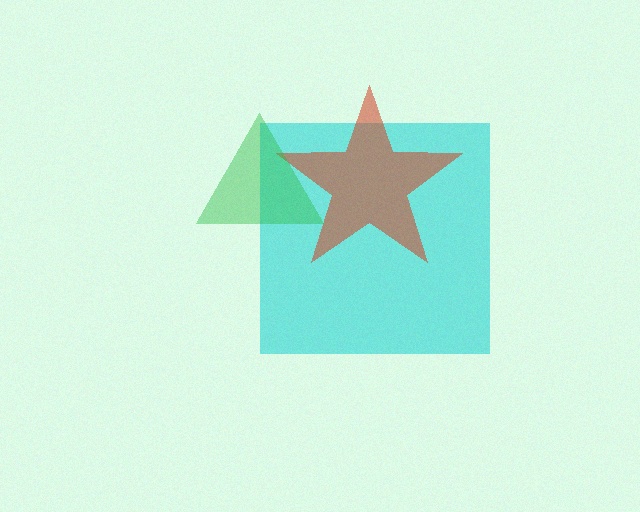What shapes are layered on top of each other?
The layered shapes are: a cyan square, a red star, a green triangle.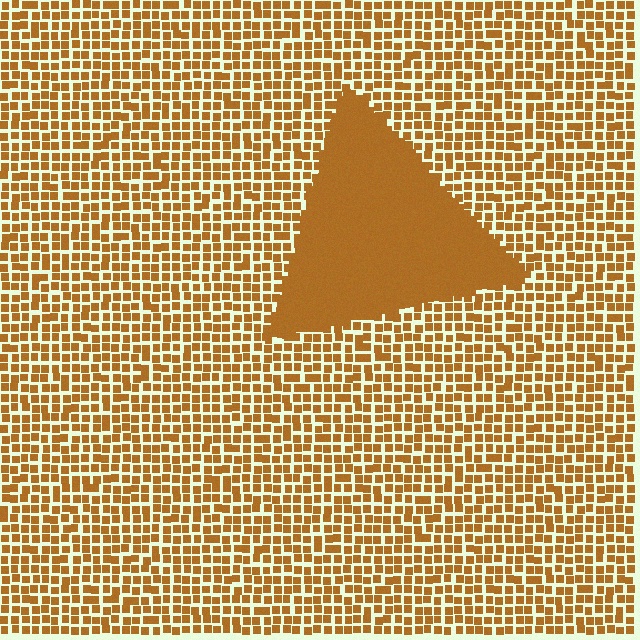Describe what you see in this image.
The image contains small brown elements arranged at two different densities. A triangle-shaped region is visible where the elements are more densely packed than the surrounding area.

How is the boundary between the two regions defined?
The boundary is defined by a change in element density (approximately 2.8x ratio). All elements are the same color, size, and shape.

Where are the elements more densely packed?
The elements are more densely packed inside the triangle boundary.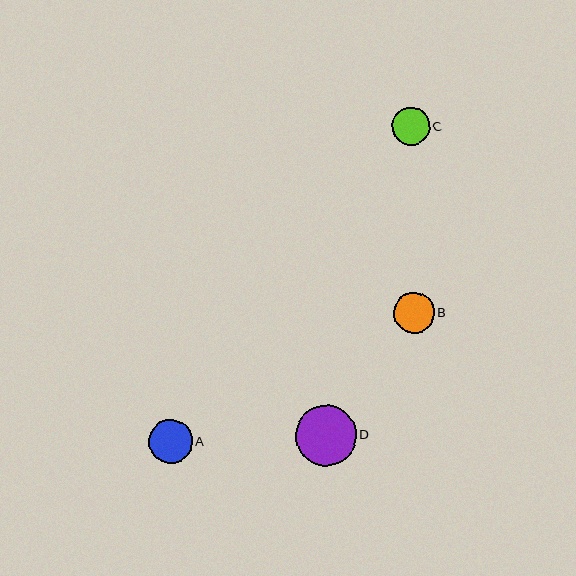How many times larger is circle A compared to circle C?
Circle A is approximately 1.2 times the size of circle C.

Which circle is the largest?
Circle D is the largest with a size of approximately 61 pixels.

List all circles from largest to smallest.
From largest to smallest: D, A, B, C.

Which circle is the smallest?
Circle C is the smallest with a size of approximately 37 pixels.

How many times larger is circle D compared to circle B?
Circle D is approximately 1.5 times the size of circle B.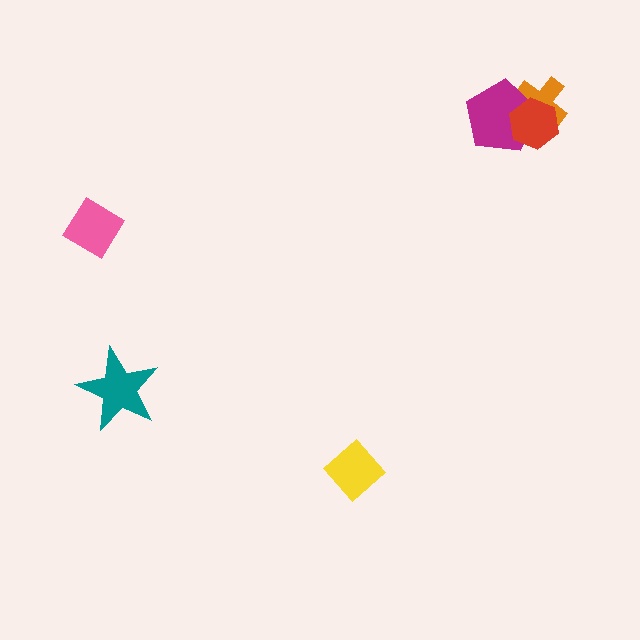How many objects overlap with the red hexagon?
2 objects overlap with the red hexagon.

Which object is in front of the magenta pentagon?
The red hexagon is in front of the magenta pentagon.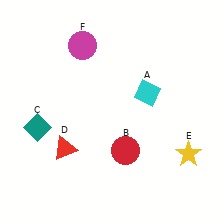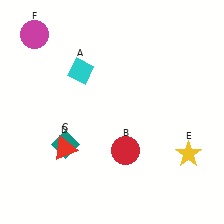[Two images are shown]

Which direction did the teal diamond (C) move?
The teal diamond (C) moved right.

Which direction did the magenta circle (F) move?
The magenta circle (F) moved left.